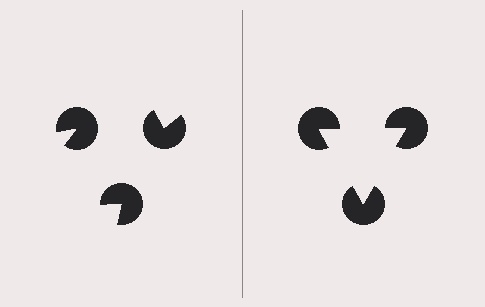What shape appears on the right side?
An illusory triangle.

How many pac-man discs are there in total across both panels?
6 — 3 on each side.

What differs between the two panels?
The pac-man discs are positioned identically on both sides; only the wedge orientations differ. On the right they align to a triangle; on the left they are misaligned.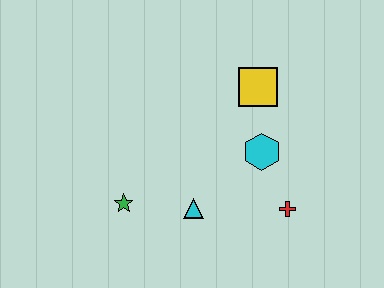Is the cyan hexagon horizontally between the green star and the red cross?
Yes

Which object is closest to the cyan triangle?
The green star is closest to the cyan triangle.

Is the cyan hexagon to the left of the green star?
No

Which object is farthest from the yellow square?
The green star is farthest from the yellow square.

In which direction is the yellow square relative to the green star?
The yellow square is to the right of the green star.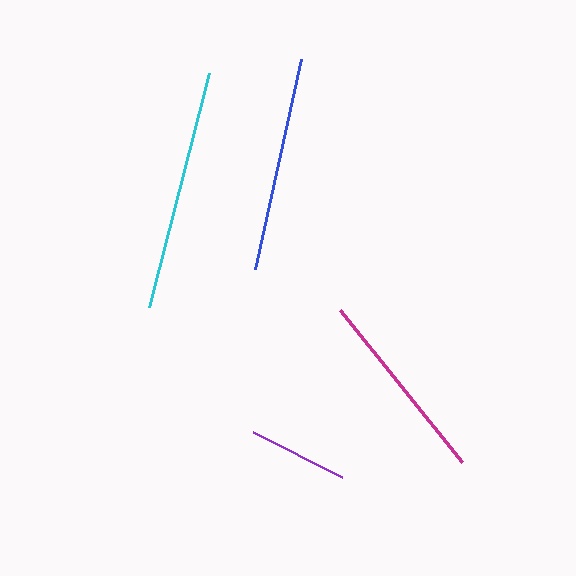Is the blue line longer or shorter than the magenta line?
The blue line is longer than the magenta line.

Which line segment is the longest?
The cyan line is the longest at approximately 242 pixels.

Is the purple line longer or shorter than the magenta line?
The magenta line is longer than the purple line.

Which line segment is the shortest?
The purple line is the shortest at approximately 99 pixels.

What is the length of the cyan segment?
The cyan segment is approximately 242 pixels long.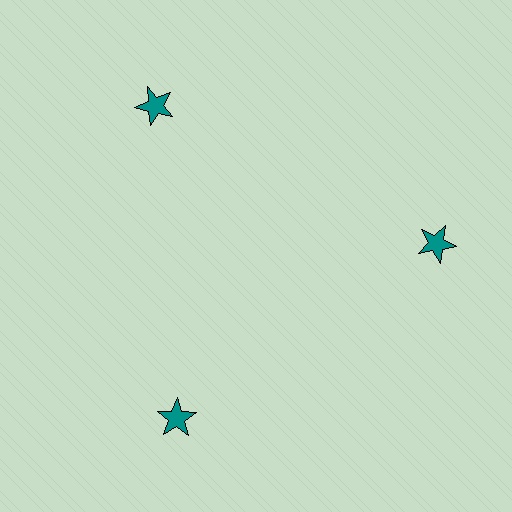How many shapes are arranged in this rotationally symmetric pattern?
There are 3 shapes, arranged in 3 groups of 1.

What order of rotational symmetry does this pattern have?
This pattern has 3-fold rotational symmetry.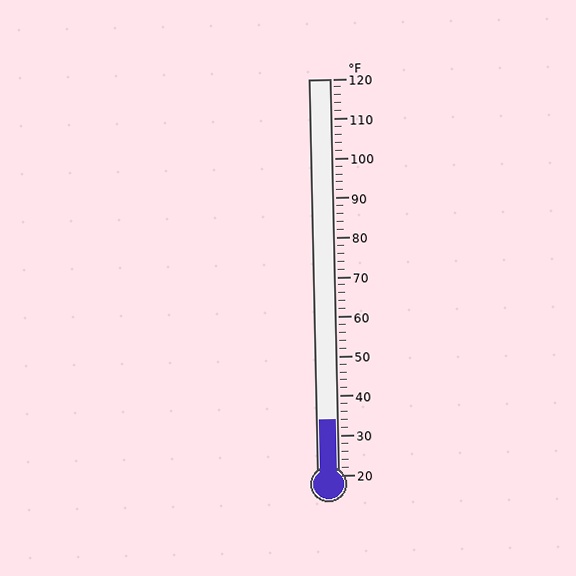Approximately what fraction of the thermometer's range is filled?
The thermometer is filled to approximately 15% of its range.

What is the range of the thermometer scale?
The thermometer scale ranges from 20°F to 120°F.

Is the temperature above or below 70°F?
The temperature is below 70°F.